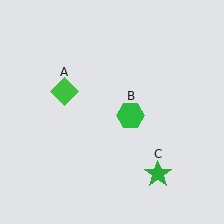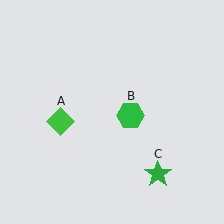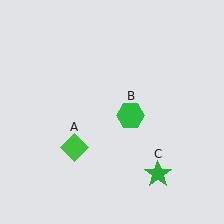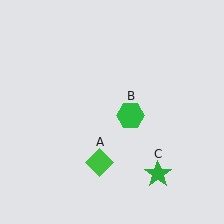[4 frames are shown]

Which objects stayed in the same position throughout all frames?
Green hexagon (object B) and green star (object C) remained stationary.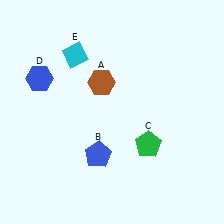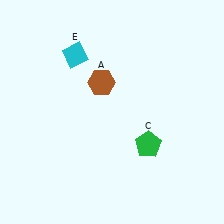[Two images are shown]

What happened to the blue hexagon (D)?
The blue hexagon (D) was removed in Image 2. It was in the top-left area of Image 1.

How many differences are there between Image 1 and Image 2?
There are 2 differences between the two images.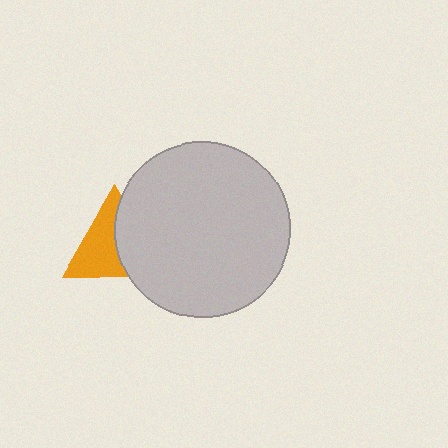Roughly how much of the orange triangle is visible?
About half of it is visible (roughly 55%).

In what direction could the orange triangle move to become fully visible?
The orange triangle could move left. That would shift it out from behind the light gray circle entirely.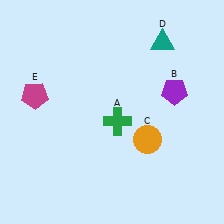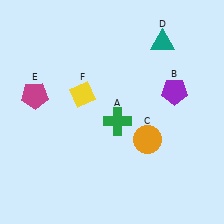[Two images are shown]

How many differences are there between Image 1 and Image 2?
There is 1 difference between the two images.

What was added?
A yellow diamond (F) was added in Image 2.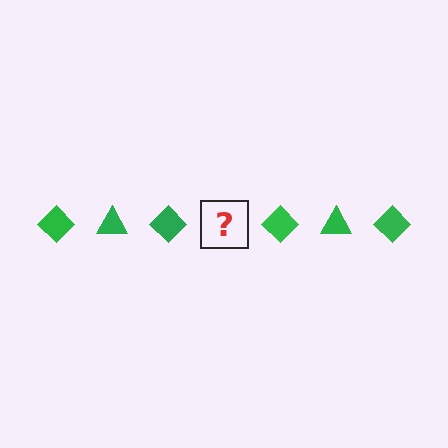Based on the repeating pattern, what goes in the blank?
The blank should be a green triangle.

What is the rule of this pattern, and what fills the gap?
The rule is that the pattern cycles through diamond, triangle shapes in green. The gap should be filled with a green triangle.